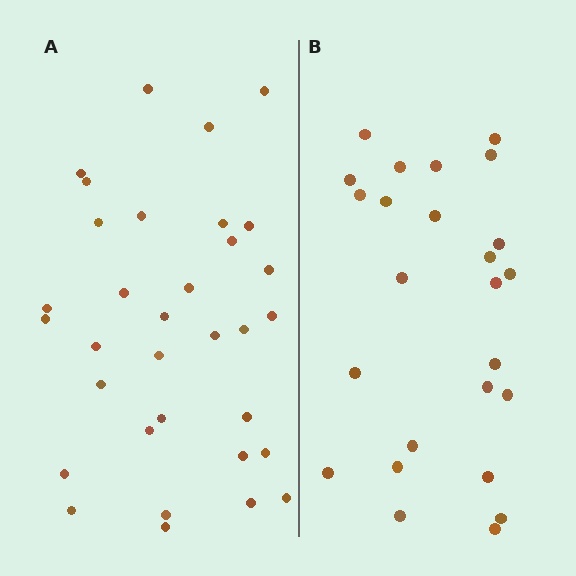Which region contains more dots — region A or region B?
Region A (the left region) has more dots.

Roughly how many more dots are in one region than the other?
Region A has roughly 8 or so more dots than region B.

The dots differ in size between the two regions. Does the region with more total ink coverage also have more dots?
No. Region B has more total ink coverage because its dots are larger, but region A actually contains more individual dots. Total area can be misleading — the number of items is what matters here.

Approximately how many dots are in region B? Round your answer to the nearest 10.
About 20 dots. (The exact count is 25, which rounds to 20.)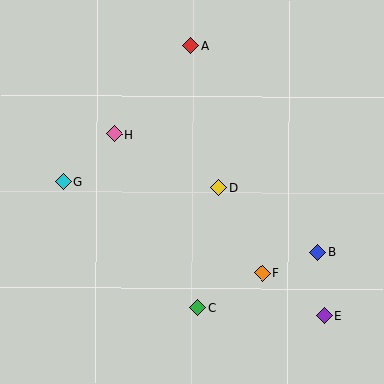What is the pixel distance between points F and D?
The distance between F and D is 95 pixels.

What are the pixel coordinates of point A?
Point A is at (191, 46).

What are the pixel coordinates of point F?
Point F is at (263, 273).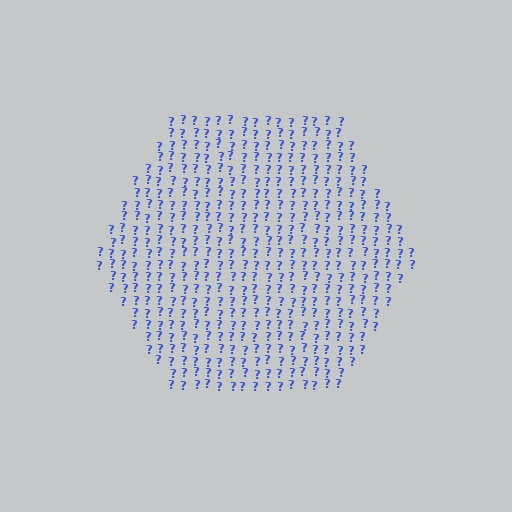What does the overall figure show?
The overall figure shows a hexagon.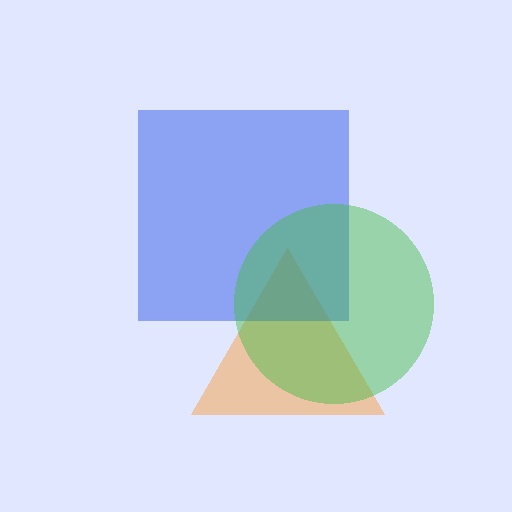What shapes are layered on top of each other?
The layered shapes are: an orange triangle, a blue square, a green circle.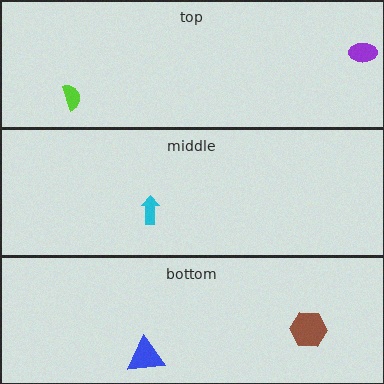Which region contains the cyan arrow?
The middle region.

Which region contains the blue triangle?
The bottom region.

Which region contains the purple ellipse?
The top region.